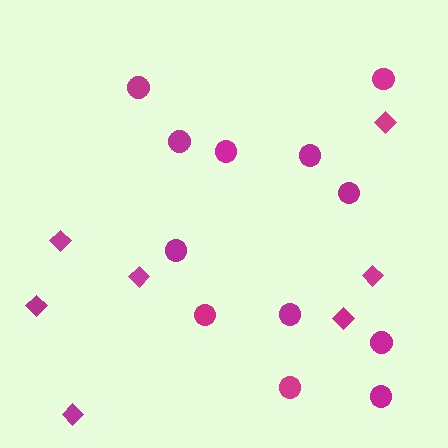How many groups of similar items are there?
There are 2 groups: one group of circles (12) and one group of diamonds (7).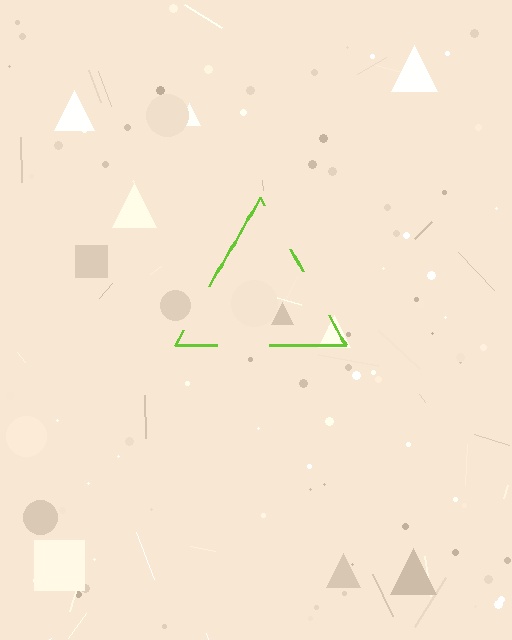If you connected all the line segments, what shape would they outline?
They would outline a triangle.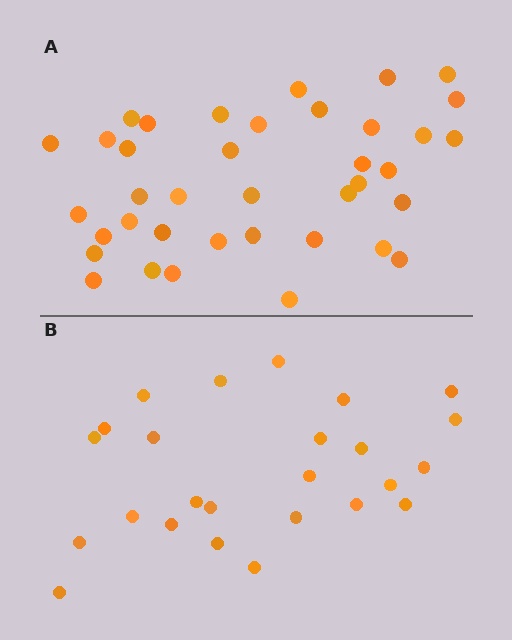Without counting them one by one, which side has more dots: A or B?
Region A (the top region) has more dots.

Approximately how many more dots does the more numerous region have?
Region A has approximately 15 more dots than region B.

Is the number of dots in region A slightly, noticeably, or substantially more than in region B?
Region A has substantially more. The ratio is roughly 1.5 to 1.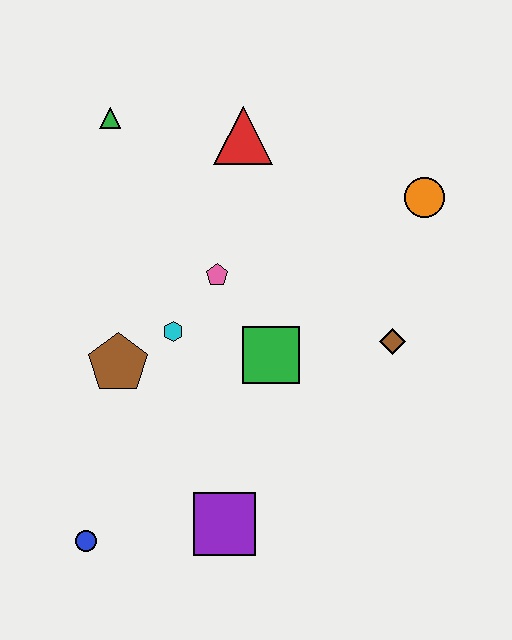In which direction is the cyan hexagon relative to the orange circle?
The cyan hexagon is to the left of the orange circle.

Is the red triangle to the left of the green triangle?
No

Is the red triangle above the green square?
Yes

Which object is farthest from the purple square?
The green triangle is farthest from the purple square.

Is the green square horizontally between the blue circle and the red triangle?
No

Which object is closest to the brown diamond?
The green square is closest to the brown diamond.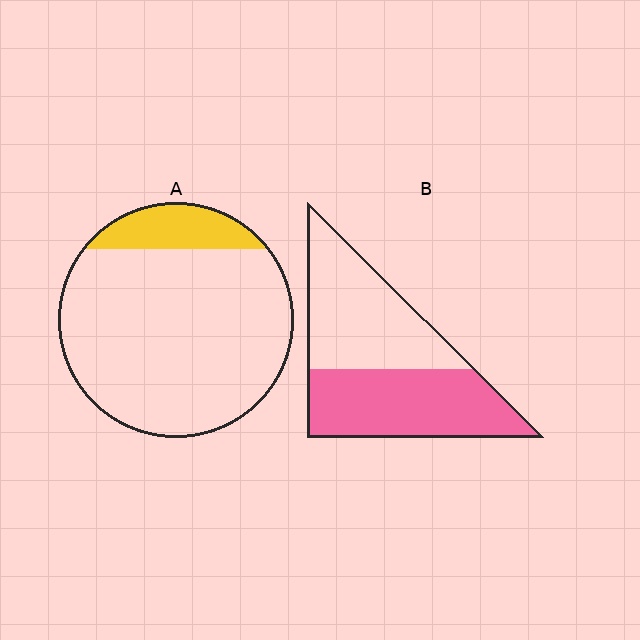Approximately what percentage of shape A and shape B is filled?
A is approximately 15% and B is approximately 50%.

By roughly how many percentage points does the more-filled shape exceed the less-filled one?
By roughly 35 percentage points (B over A).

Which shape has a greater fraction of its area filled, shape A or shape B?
Shape B.